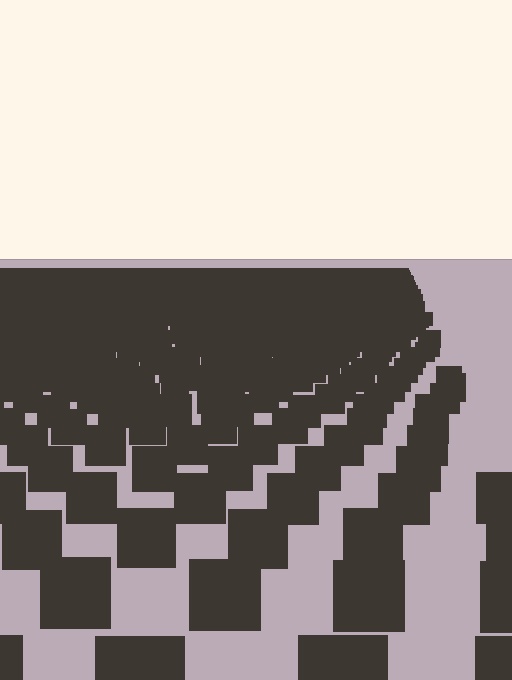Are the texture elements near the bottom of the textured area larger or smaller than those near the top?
Larger. Near the bottom, elements are closer to the viewer and appear at a bigger on-screen size.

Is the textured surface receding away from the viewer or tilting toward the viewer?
The surface is receding away from the viewer. Texture elements get smaller and denser toward the top.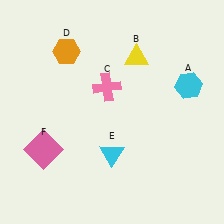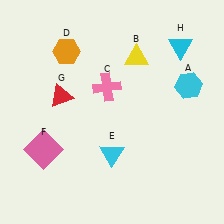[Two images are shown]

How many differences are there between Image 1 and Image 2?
There are 2 differences between the two images.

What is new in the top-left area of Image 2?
A red triangle (G) was added in the top-left area of Image 2.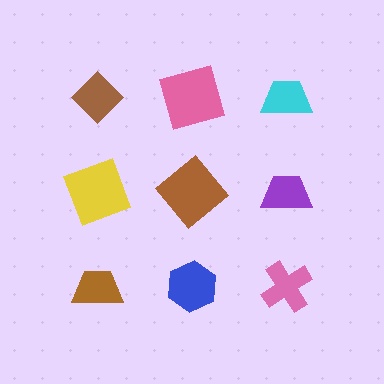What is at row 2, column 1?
A yellow square.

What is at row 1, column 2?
A pink square.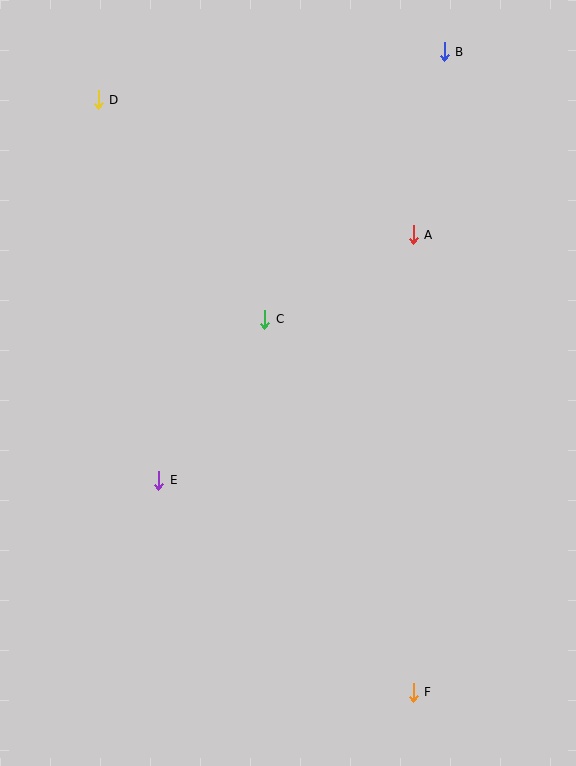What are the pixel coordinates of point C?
Point C is at (265, 319).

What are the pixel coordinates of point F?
Point F is at (413, 692).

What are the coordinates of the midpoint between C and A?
The midpoint between C and A is at (339, 277).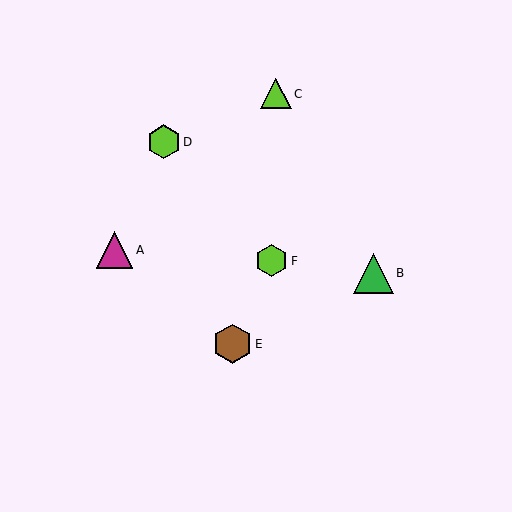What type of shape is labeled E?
Shape E is a brown hexagon.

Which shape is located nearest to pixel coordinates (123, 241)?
The magenta triangle (labeled A) at (114, 250) is nearest to that location.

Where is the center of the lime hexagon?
The center of the lime hexagon is at (271, 261).